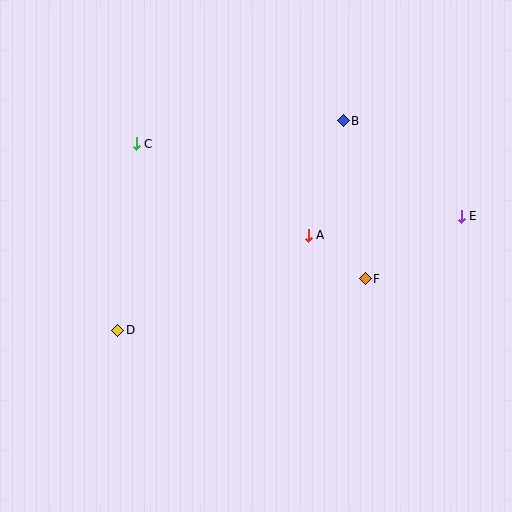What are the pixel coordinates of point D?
Point D is at (118, 330).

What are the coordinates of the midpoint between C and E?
The midpoint between C and E is at (299, 180).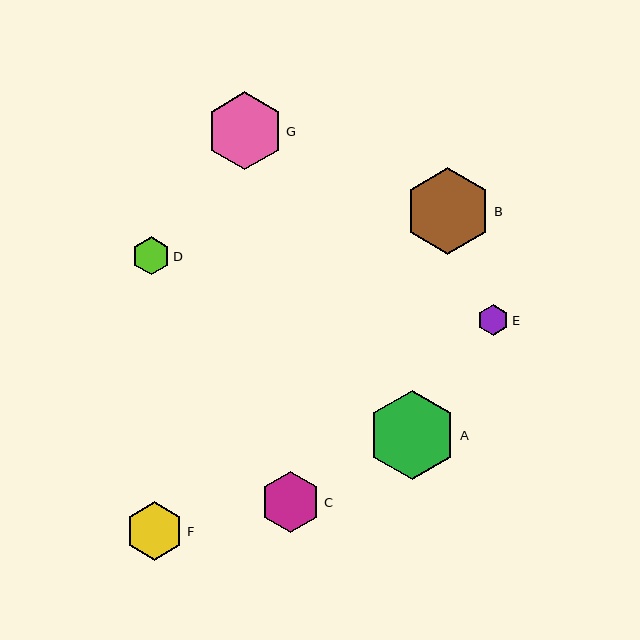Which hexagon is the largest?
Hexagon A is the largest with a size of approximately 89 pixels.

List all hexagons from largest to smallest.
From largest to smallest: A, B, G, C, F, D, E.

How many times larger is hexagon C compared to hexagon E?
Hexagon C is approximately 2.0 times the size of hexagon E.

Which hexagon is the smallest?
Hexagon E is the smallest with a size of approximately 31 pixels.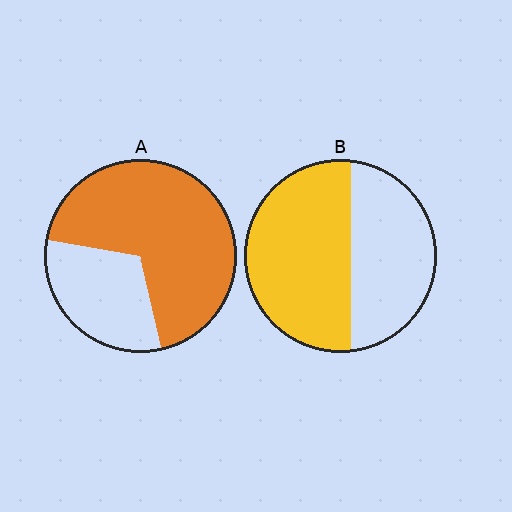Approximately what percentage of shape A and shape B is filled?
A is approximately 70% and B is approximately 55%.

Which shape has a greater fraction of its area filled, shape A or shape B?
Shape A.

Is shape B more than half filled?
Yes.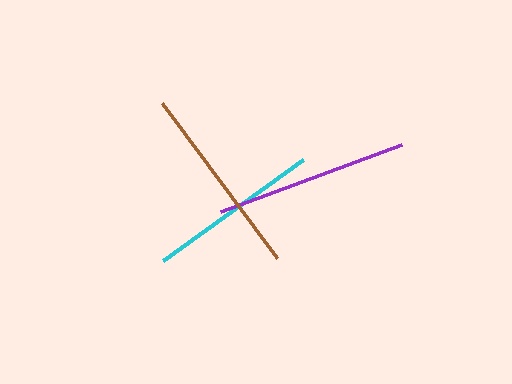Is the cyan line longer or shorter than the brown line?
The brown line is longer than the cyan line.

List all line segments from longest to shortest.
From longest to shortest: brown, purple, cyan.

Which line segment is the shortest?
The cyan line is the shortest at approximately 172 pixels.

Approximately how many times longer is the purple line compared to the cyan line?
The purple line is approximately 1.1 times the length of the cyan line.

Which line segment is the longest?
The brown line is the longest at approximately 193 pixels.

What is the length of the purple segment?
The purple segment is approximately 193 pixels long.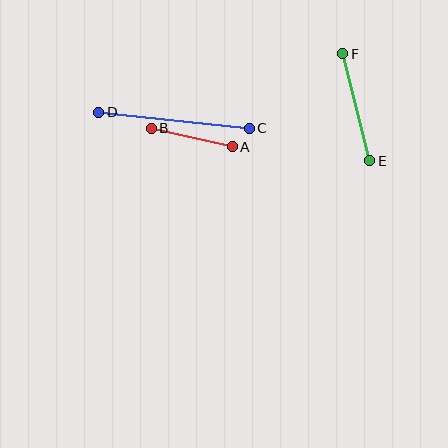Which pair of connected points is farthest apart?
Points C and D are farthest apart.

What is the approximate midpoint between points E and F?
The midpoint is at approximately (356, 107) pixels.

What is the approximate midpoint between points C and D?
The midpoint is at approximately (174, 120) pixels.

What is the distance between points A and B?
The distance is approximately 83 pixels.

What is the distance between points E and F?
The distance is approximately 111 pixels.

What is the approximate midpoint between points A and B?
The midpoint is at approximately (192, 137) pixels.